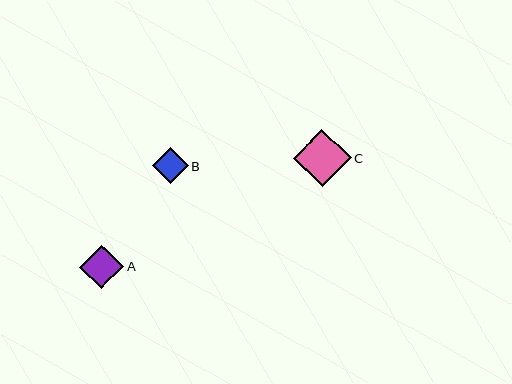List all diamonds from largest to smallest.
From largest to smallest: C, A, B.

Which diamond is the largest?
Diamond C is the largest with a size of approximately 57 pixels.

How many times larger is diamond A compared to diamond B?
Diamond A is approximately 1.2 times the size of diamond B.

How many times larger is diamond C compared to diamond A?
Diamond C is approximately 1.3 times the size of diamond A.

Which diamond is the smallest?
Diamond B is the smallest with a size of approximately 36 pixels.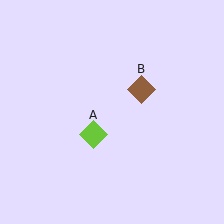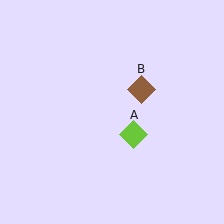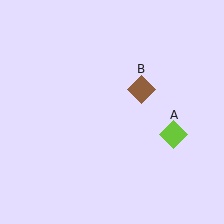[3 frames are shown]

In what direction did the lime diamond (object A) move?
The lime diamond (object A) moved right.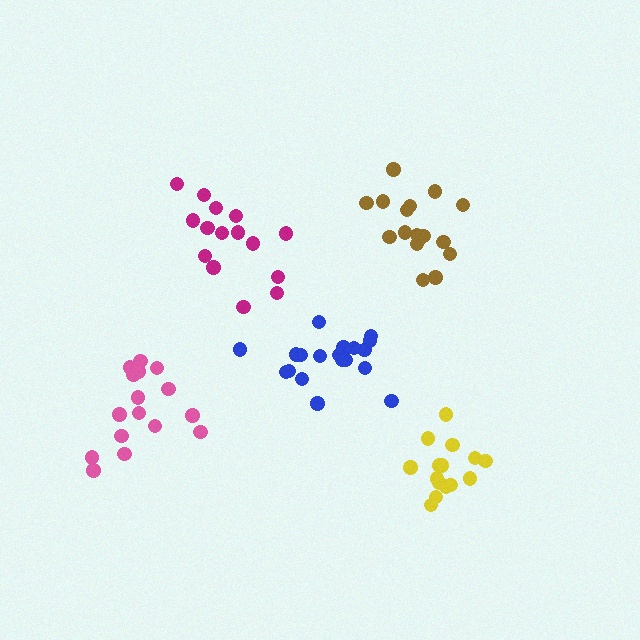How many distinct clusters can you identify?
There are 5 distinct clusters.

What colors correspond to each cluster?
The clusters are colored: yellow, magenta, brown, blue, pink.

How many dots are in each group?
Group 1: 15 dots, Group 2: 15 dots, Group 3: 17 dots, Group 4: 20 dots, Group 5: 16 dots (83 total).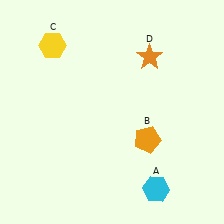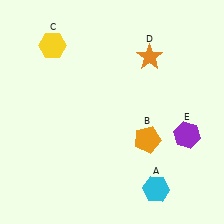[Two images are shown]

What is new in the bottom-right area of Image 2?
A purple hexagon (E) was added in the bottom-right area of Image 2.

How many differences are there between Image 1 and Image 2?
There is 1 difference between the two images.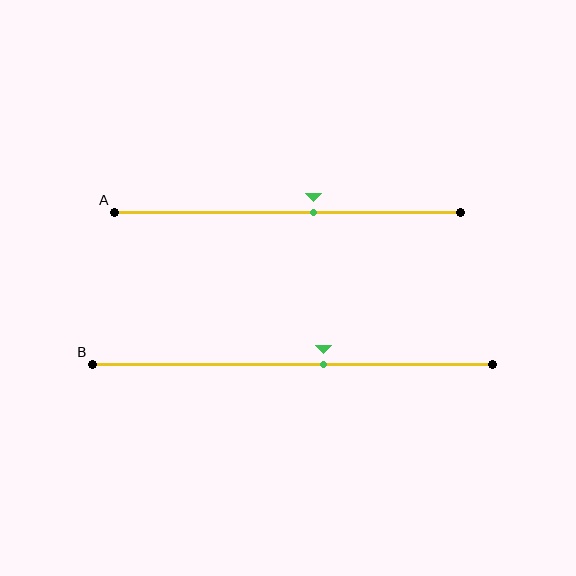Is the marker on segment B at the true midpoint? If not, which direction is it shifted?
No, the marker on segment B is shifted to the right by about 8% of the segment length.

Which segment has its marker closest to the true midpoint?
Segment A has its marker closest to the true midpoint.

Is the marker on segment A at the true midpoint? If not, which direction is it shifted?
No, the marker on segment A is shifted to the right by about 8% of the segment length.